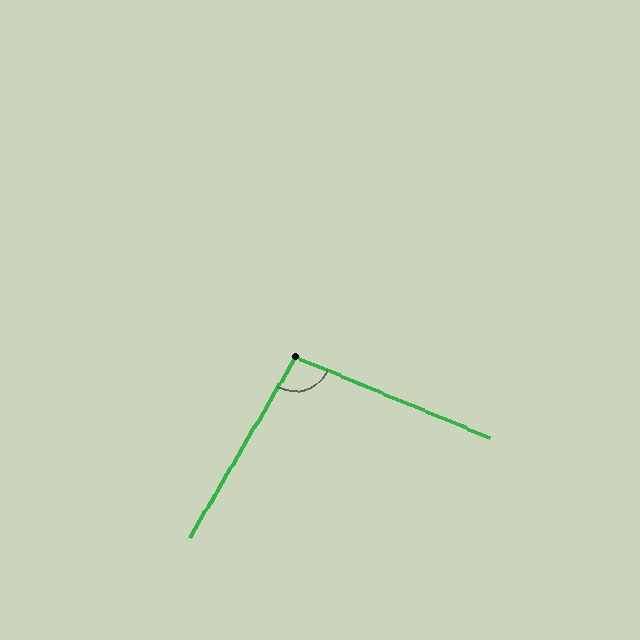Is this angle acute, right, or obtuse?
It is obtuse.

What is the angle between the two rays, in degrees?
Approximately 98 degrees.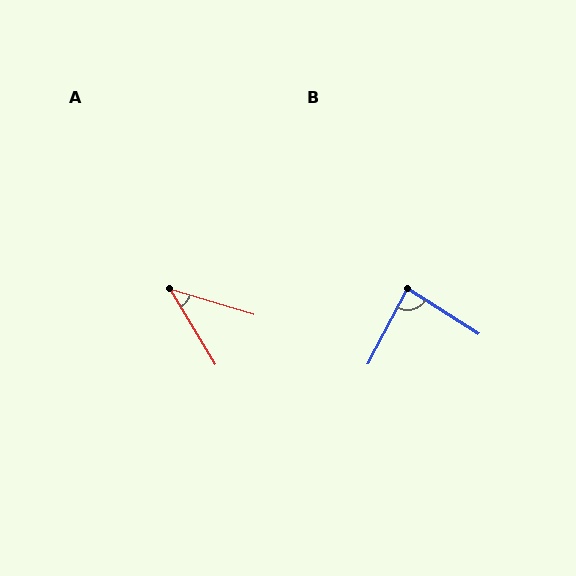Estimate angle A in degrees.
Approximately 42 degrees.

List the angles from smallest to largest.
A (42°), B (86°).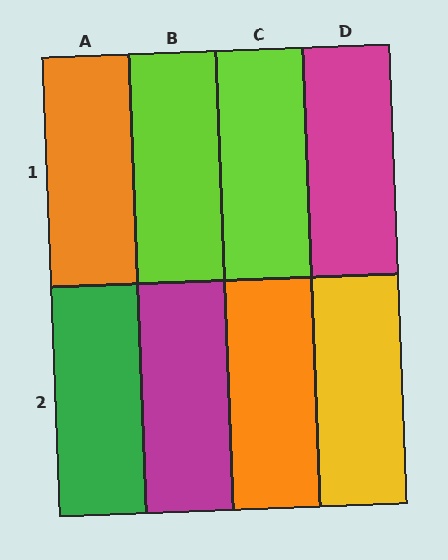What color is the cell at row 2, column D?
Yellow.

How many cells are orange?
2 cells are orange.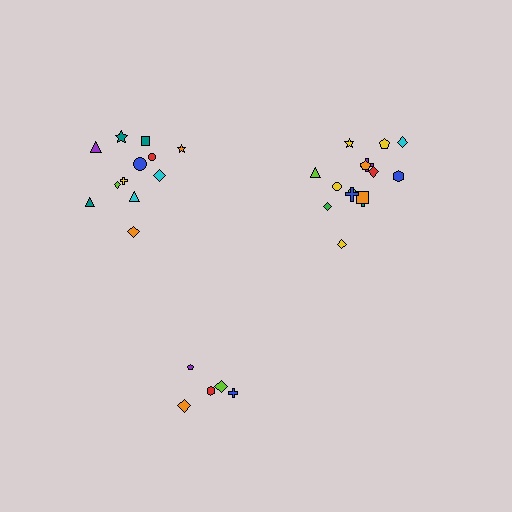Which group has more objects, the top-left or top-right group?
The top-right group.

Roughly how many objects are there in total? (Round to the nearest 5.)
Roughly 30 objects in total.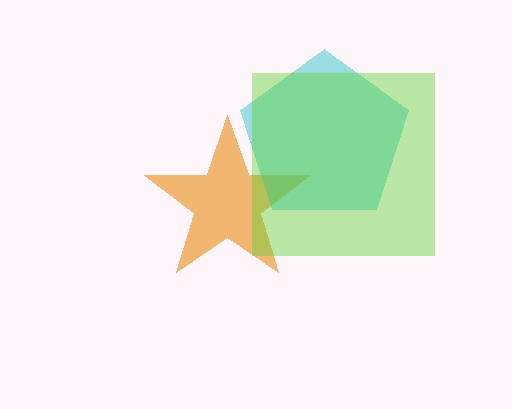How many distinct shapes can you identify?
There are 3 distinct shapes: an orange star, a cyan pentagon, a lime square.